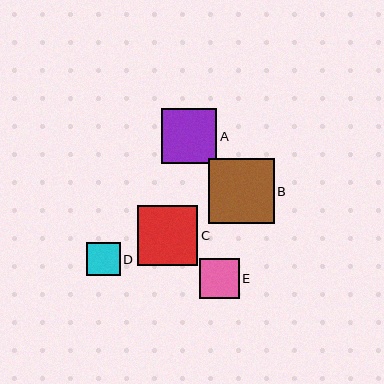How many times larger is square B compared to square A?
Square B is approximately 1.2 times the size of square A.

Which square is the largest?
Square B is the largest with a size of approximately 65 pixels.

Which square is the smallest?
Square D is the smallest with a size of approximately 33 pixels.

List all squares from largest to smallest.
From largest to smallest: B, C, A, E, D.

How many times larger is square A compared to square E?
Square A is approximately 1.4 times the size of square E.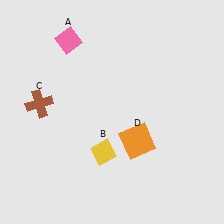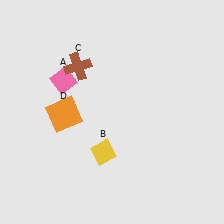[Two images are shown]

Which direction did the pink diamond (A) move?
The pink diamond (A) moved down.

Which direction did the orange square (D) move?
The orange square (D) moved left.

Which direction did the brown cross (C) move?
The brown cross (C) moved right.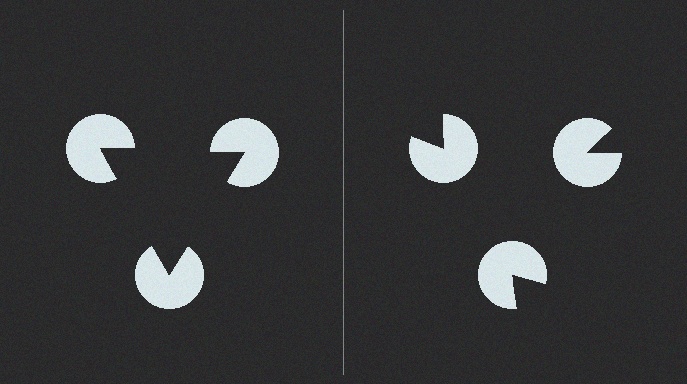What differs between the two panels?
The pac-man discs are positioned identically on both sides; only the wedge orientations differ. On the left they align to a triangle; on the right they are misaligned.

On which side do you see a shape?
An illusory triangle appears on the left side. On the right side the wedge cuts are rotated, so no coherent shape forms.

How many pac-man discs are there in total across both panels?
6 — 3 on each side.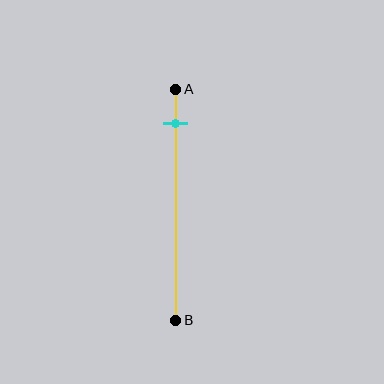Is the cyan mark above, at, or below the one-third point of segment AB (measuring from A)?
The cyan mark is above the one-third point of segment AB.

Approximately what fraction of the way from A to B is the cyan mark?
The cyan mark is approximately 15% of the way from A to B.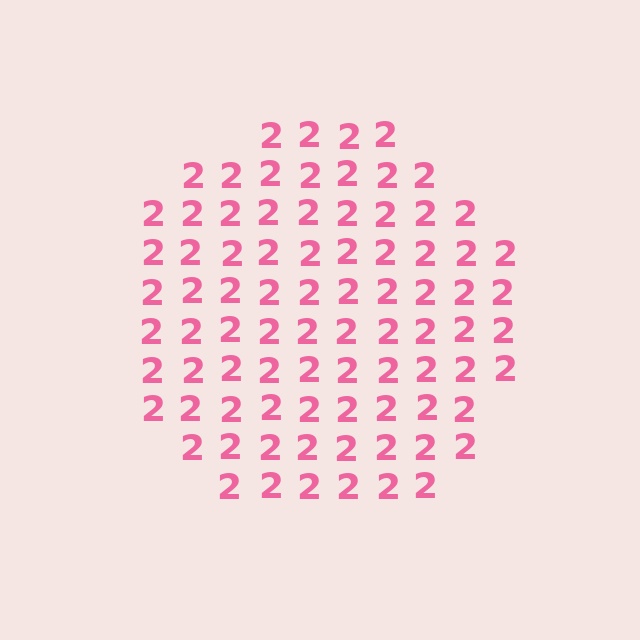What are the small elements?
The small elements are digit 2's.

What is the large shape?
The large shape is a circle.